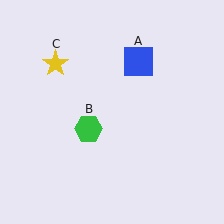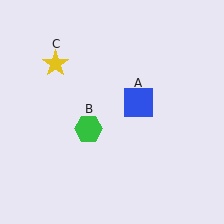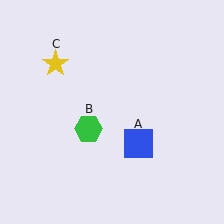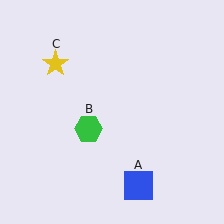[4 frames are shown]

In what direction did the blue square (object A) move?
The blue square (object A) moved down.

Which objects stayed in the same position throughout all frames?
Green hexagon (object B) and yellow star (object C) remained stationary.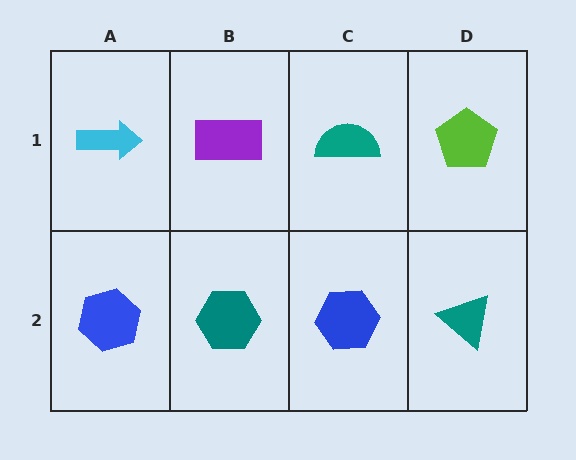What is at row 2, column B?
A teal hexagon.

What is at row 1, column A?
A cyan arrow.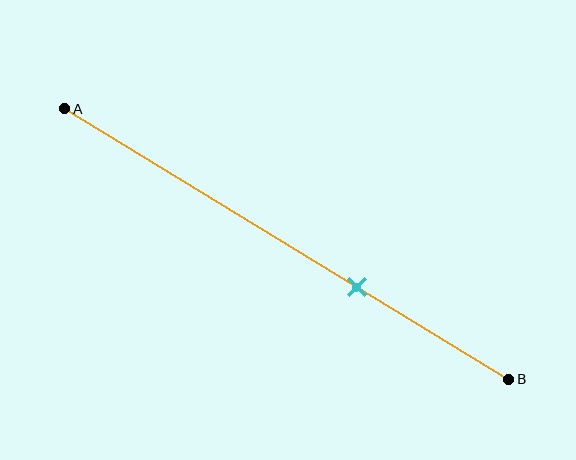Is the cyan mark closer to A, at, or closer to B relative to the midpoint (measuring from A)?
The cyan mark is closer to point B than the midpoint of segment AB.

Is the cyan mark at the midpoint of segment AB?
No, the mark is at about 65% from A, not at the 50% midpoint.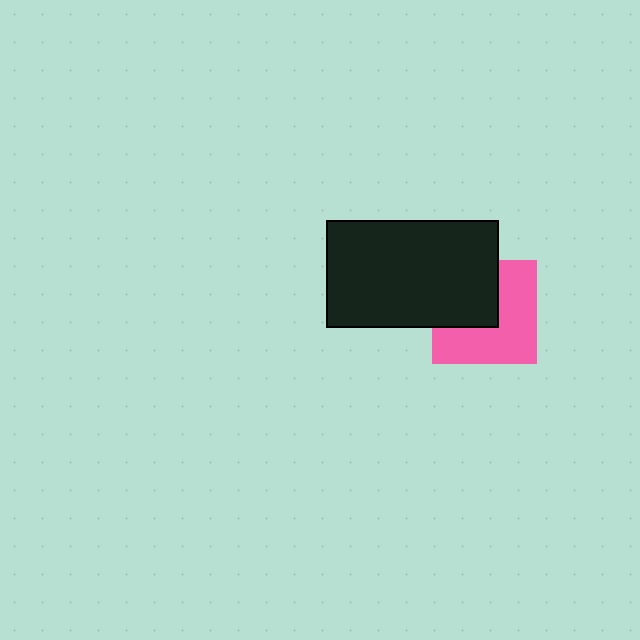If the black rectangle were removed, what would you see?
You would see the complete pink square.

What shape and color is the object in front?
The object in front is a black rectangle.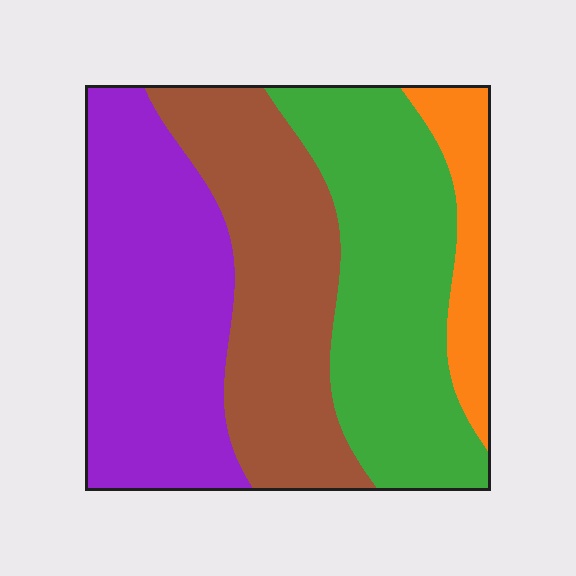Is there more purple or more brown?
Purple.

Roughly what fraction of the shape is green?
Green takes up between a quarter and a half of the shape.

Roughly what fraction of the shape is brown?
Brown takes up between a sixth and a third of the shape.